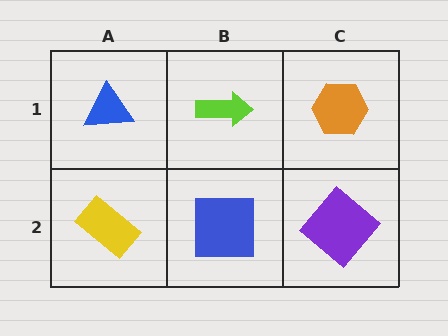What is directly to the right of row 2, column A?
A blue square.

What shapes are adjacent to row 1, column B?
A blue square (row 2, column B), a blue triangle (row 1, column A), an orange hexagon (row 1, column C).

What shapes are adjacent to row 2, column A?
A blue triangle (row 1, column A), a blue square (row 2, column B).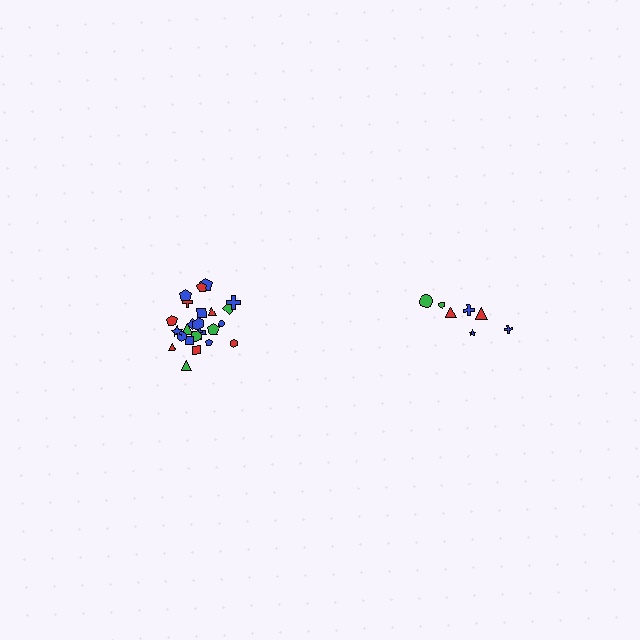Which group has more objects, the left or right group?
The left group.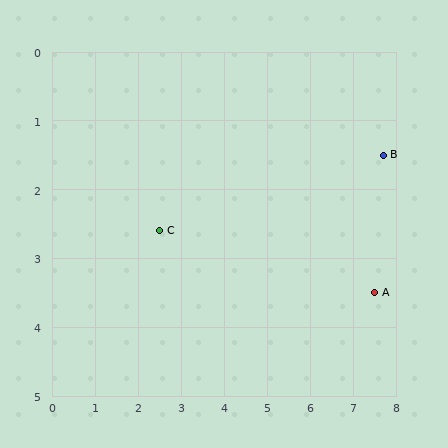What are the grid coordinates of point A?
Point A is at approximately (7.5, 3.5).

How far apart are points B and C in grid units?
Points B and C are about 5.3 grid units apart.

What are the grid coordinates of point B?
Point B is at approximately (7.7, 1.5).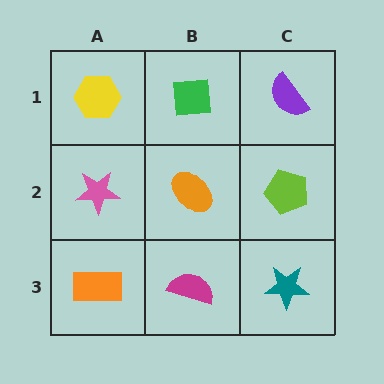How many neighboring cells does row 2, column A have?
3.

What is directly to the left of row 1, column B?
A yellow hexagon.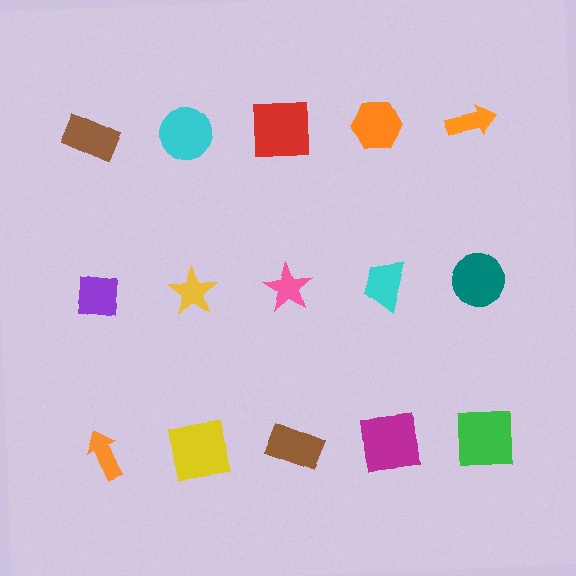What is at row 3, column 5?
A green square.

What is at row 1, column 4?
An orange hexagon.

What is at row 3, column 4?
A magenta square.